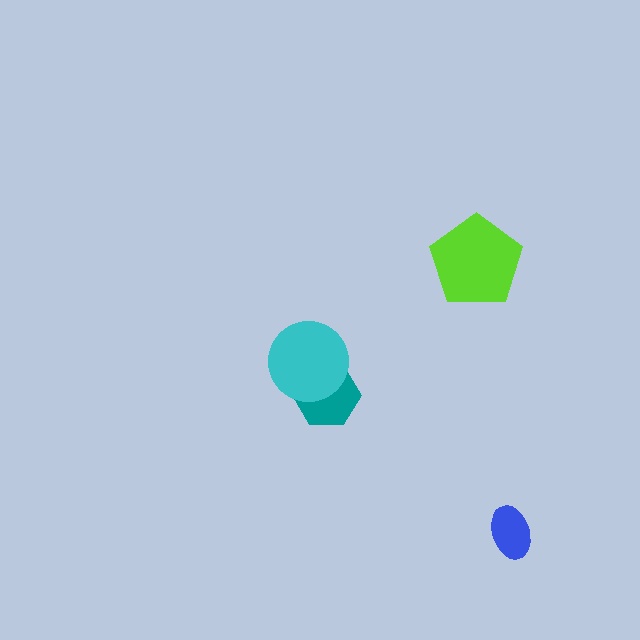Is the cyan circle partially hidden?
No, no other shape covers it.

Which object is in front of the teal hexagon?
The cyan circle is in front of the teal hexagon.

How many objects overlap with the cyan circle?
1 object overlaps with the cyan circle.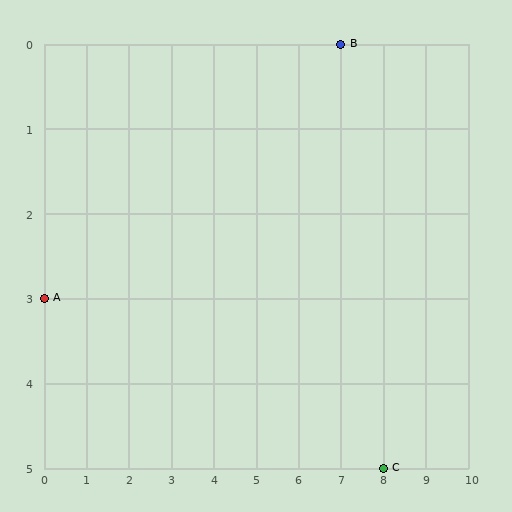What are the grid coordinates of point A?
Point A is at grid coordinates (0, 3).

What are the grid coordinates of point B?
Point B is at grid coordinates (7, 0).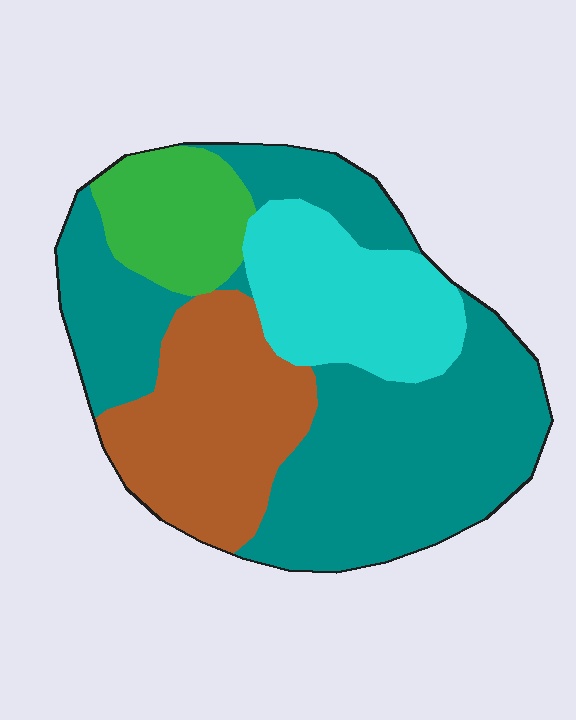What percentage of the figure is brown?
Brown covers roughly 20% of the figure.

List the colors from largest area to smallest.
From largest to smallest: teal, brown, cyan, green.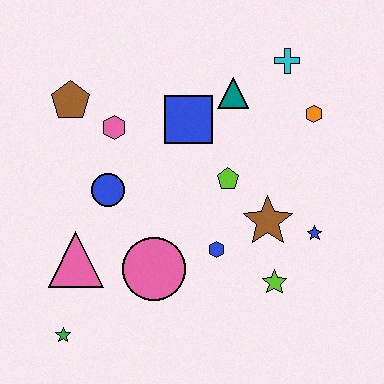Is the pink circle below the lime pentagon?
Yes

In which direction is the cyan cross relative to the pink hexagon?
The cyan cross is to the right of the pink hexagon.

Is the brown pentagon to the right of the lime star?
No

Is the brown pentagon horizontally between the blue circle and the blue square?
No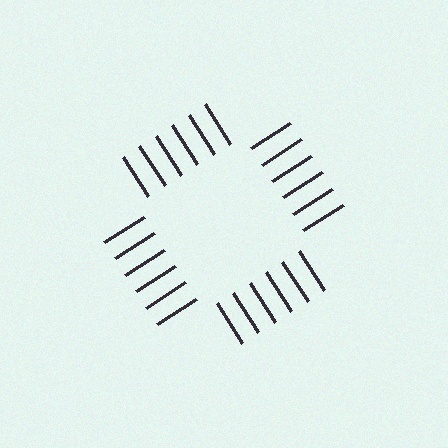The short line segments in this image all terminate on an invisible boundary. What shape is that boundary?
An illusory square — the line segments terminate on its edges but no continuous stroke is drawn.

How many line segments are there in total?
24 — 6 along each of the 4 edges.